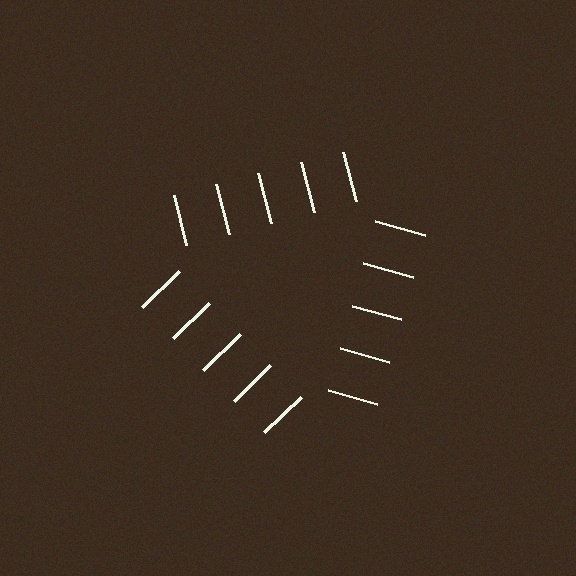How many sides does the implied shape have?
3 sides — the line-ends trace a triangle.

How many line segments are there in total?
15 — 5 along each of the 3 edges.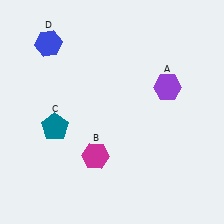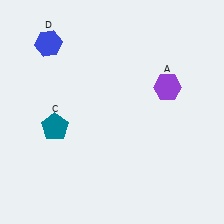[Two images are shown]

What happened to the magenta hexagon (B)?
The magenta hexagon (B) was removed in Image 2. It was in the bottom-left area of Image 1.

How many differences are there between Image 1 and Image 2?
There is 1 difference between the two images.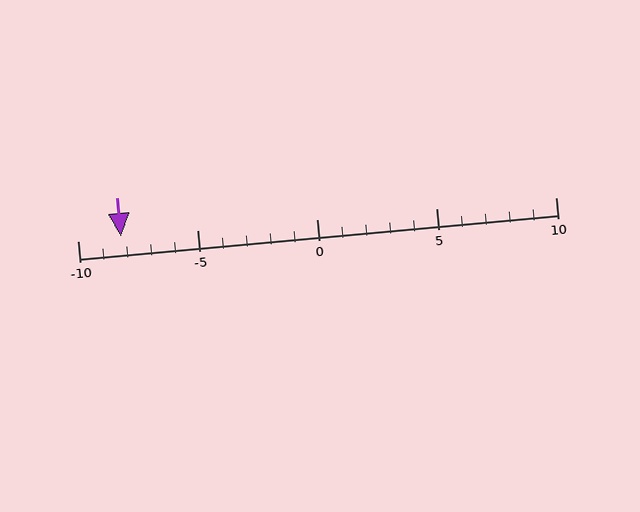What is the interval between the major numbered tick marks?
The major tick marks are spaced 5 units apart.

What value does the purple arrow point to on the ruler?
The purple arrow points to approximately -8.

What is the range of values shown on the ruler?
The ruler shows values from -10 to 10.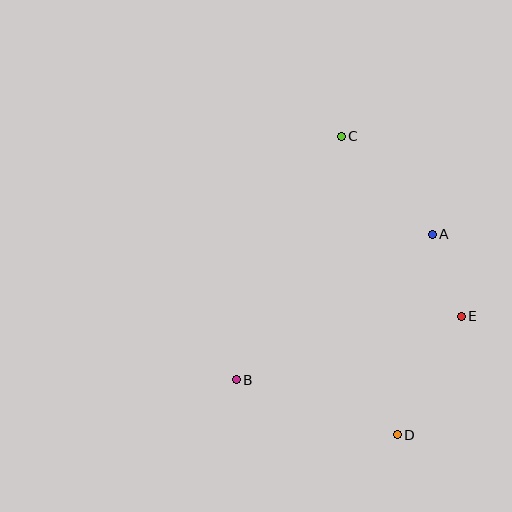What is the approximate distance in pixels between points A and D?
The distance between A and D is approximately 204 pixels.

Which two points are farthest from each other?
Points C and D are farthest from each other.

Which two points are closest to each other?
Points A and E are closest to each other.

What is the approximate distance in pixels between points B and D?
The distance between B and D is approximately 170 pixels.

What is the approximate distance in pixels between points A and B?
The distance between A and B is approximately 244 pixels.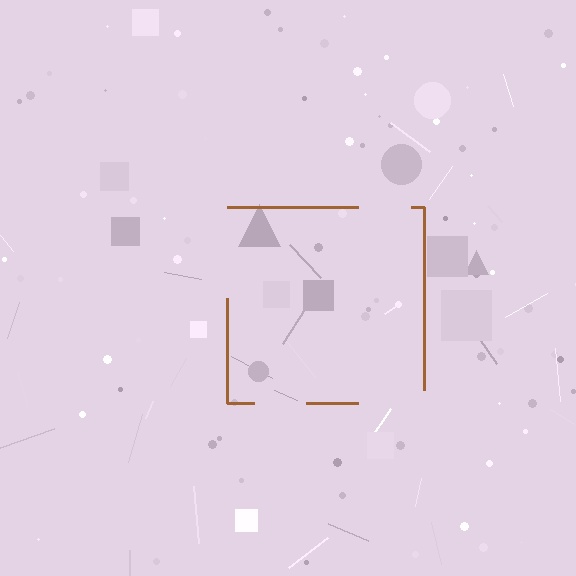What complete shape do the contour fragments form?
The contour fragments form a square.